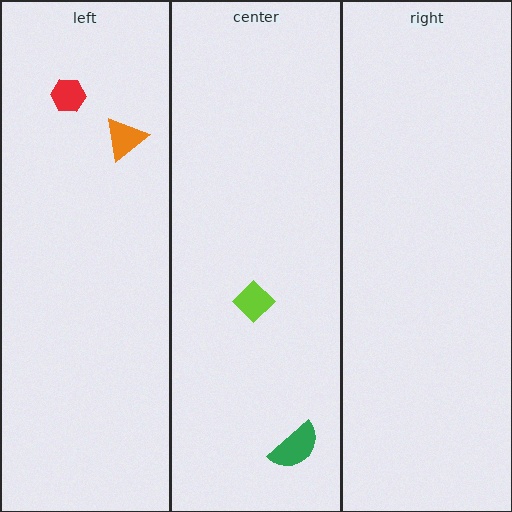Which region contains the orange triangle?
The left region.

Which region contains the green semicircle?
The center region.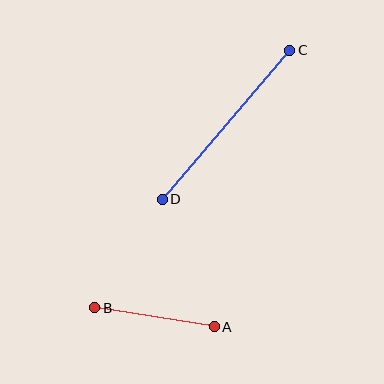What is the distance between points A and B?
The distance is approximately 121 pixels.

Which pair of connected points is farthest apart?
Points C and D are farthest apart.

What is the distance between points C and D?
The distance is approximately 196 pixels.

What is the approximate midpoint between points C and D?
The midpoint is at approximately (226, 125) pixels.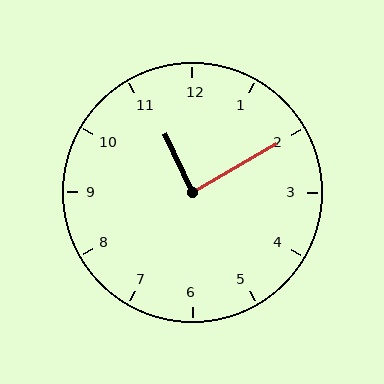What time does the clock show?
11:10.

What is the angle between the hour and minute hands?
Approximately 85 degrees.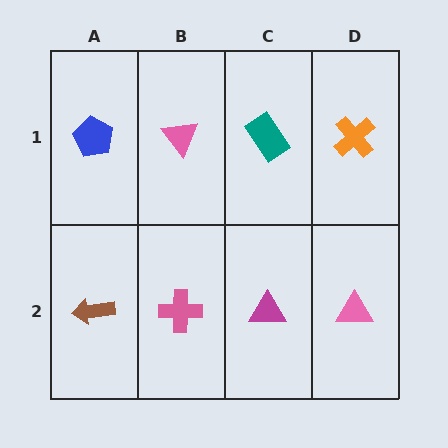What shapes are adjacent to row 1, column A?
A brown arrow (row 2, column A), a pink triangle (row 1, column B).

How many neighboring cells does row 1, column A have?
2.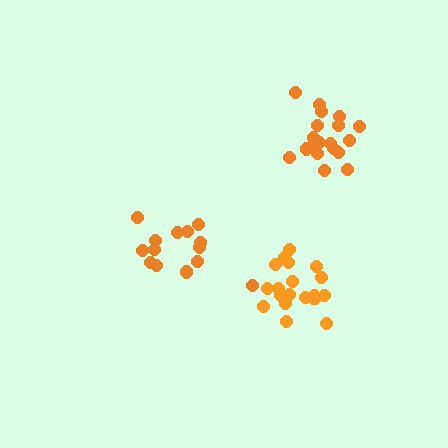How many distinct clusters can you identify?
There are 3 distinct clusters.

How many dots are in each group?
Group 1: 19 dots, Group 2: 14 dots, Group 3: 20 dots (53 total).